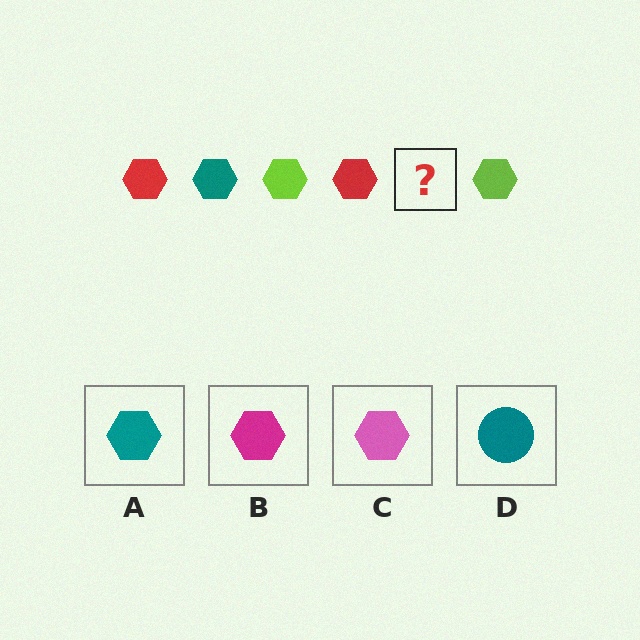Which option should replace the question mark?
Option A.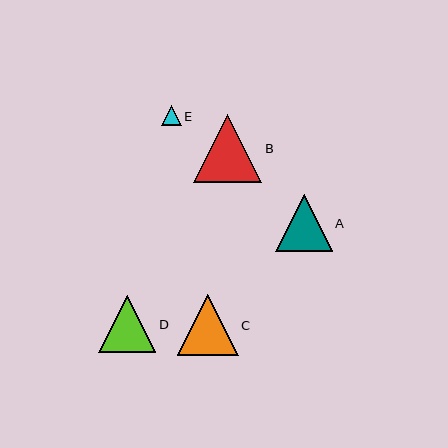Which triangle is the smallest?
Triangle E is the smallest with a size of approximately 20 pixels.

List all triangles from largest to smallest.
From largest to smallest: B, C, D, A, E.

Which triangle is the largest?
Triangle B is the largest with a size of approximately 68 pixels.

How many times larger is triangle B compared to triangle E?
Triangle B is approximately 3.4 times the size of triangle E.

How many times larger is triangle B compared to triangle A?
Triangle B is approximately 1.2 times the size of triangle A.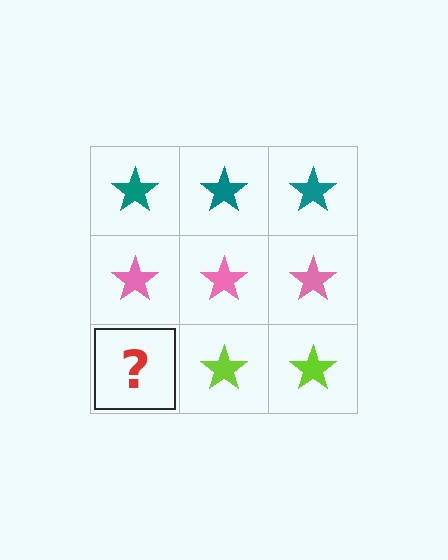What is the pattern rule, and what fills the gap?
The rule is that each row has a consistent color. The gap should be filled with a lime star.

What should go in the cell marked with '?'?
The missing cell should contain a lime star.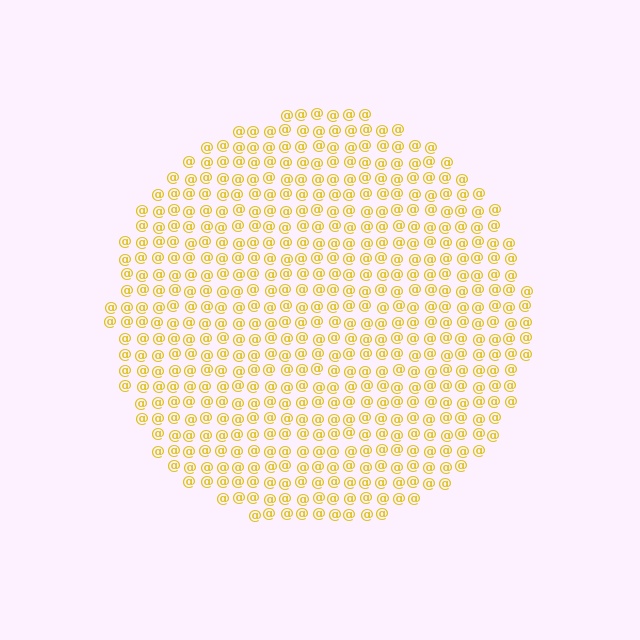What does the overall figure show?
The overall figure shows a circle.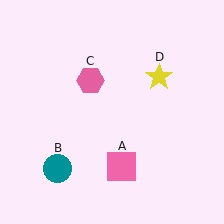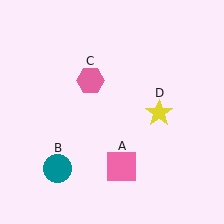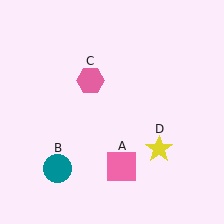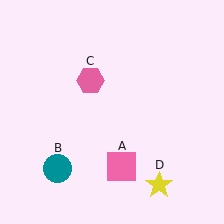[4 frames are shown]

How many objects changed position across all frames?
1 object changed position: yellow star (object D).